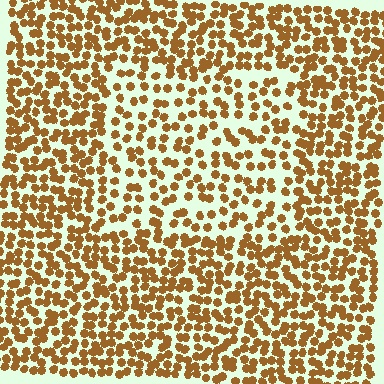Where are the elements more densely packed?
The elements are more densely packed outside the rectangle boundary.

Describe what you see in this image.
The image contains small brown elements arranged at two different densities. A rectangle-shaped region is visible where the elements are less densely packed than the surrounding area.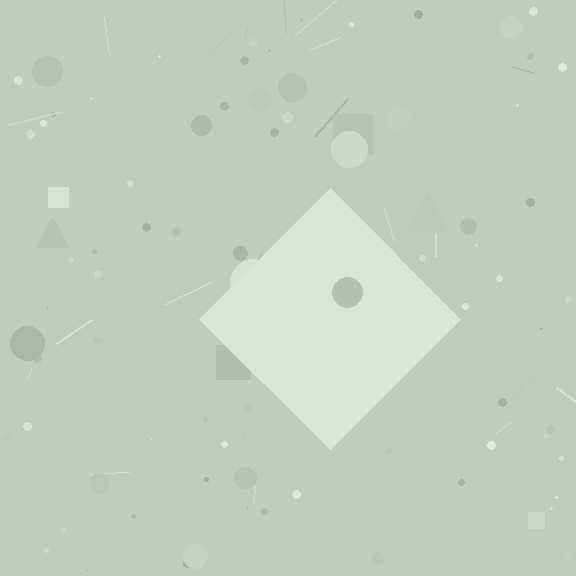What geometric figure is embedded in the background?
A diamond is embedded in the background.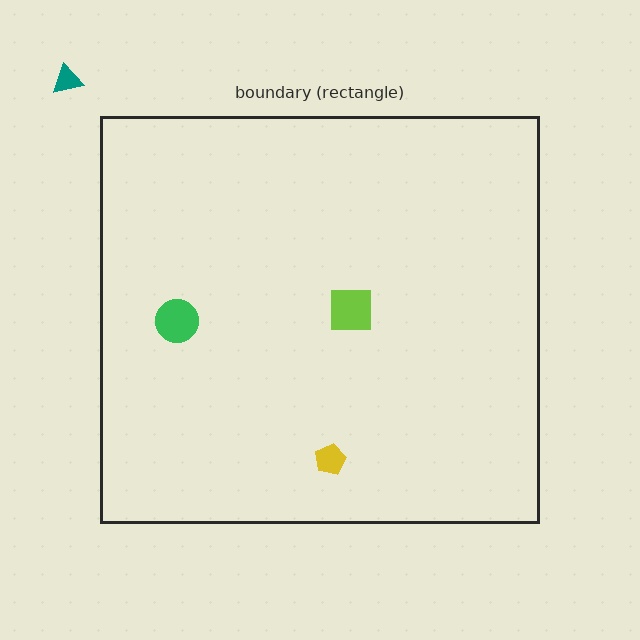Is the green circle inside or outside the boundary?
Inside.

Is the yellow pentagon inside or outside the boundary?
Inside.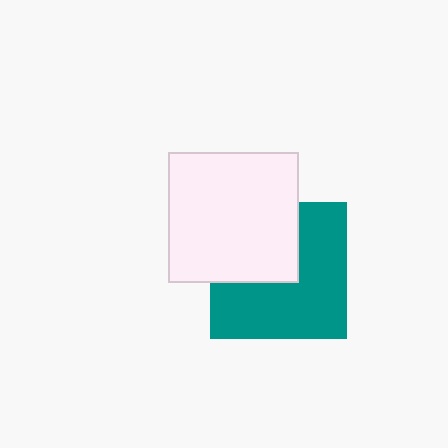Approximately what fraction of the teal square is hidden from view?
Roughly 39% of the teal square is hidden behind the white square.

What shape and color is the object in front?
The object in front is a white square.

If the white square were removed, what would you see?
You would see the complete teal square.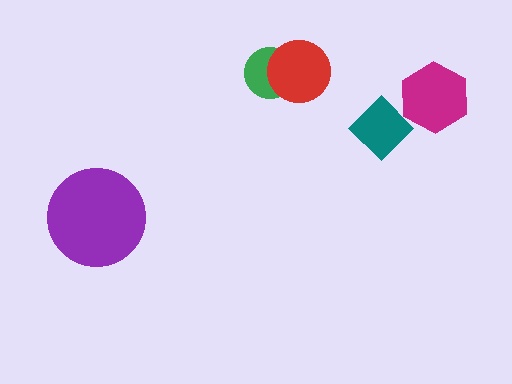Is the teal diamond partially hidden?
Yes, it is partially covered by another shape.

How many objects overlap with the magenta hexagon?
1 object overlaps with the magenta hexagon.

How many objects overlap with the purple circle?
0 objects overlap with the purple circle.